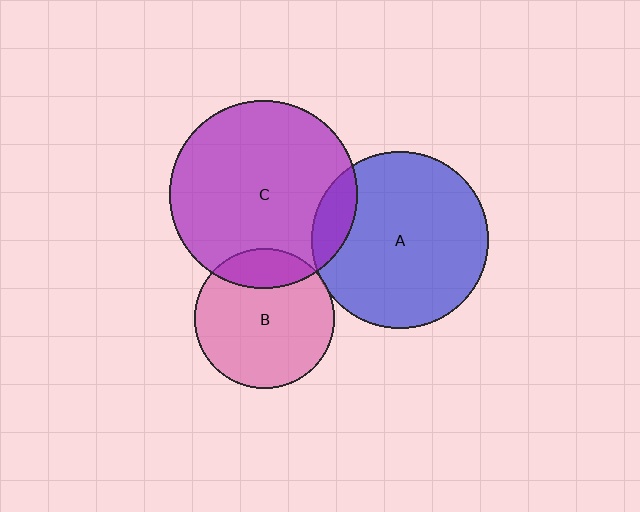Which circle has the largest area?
Circle C (purple).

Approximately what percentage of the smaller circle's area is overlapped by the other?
Approximately 20%.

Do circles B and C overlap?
Yes.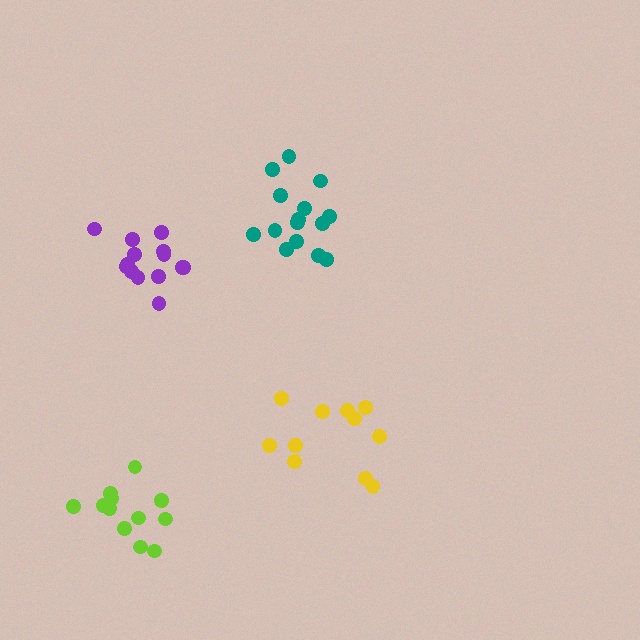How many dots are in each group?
Group 1: 11 dots, Group 2: 12 dots, Group 3: 15 dots, Group 4: 14 dots (52 total).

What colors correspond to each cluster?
The clusters are colored: yellow, lime, teal, purple.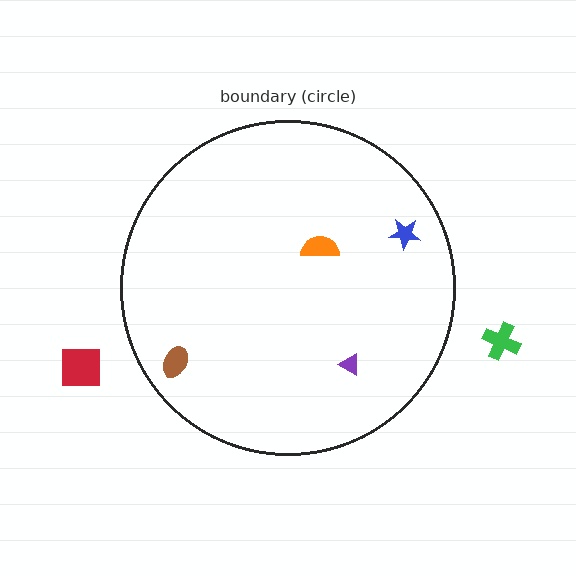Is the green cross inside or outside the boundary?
Outside.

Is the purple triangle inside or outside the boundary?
Inside.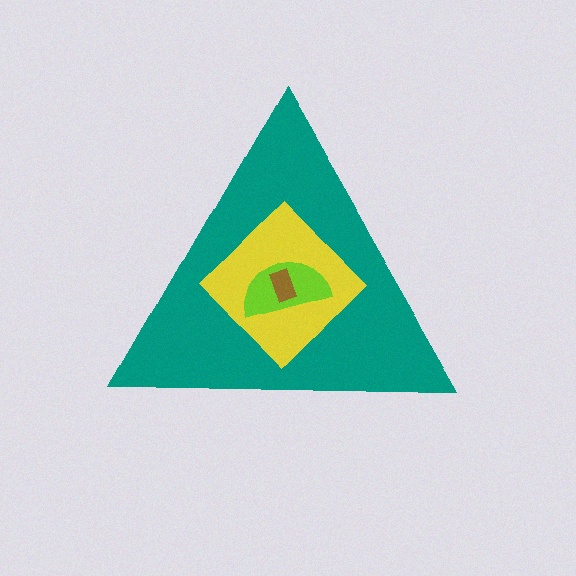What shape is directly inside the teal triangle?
The yellow diamond.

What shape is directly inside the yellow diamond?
The lime semicircle.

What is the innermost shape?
The brown rectangle.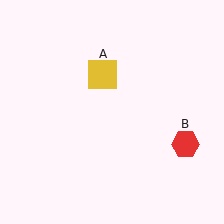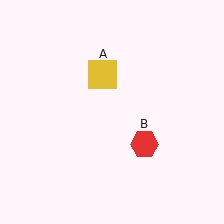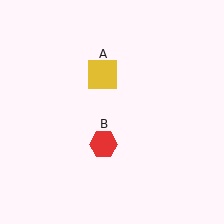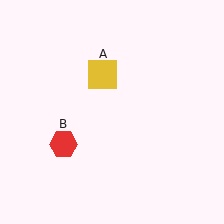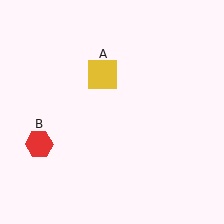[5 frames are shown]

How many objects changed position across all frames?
1 object changed position: red hexagon (object B).